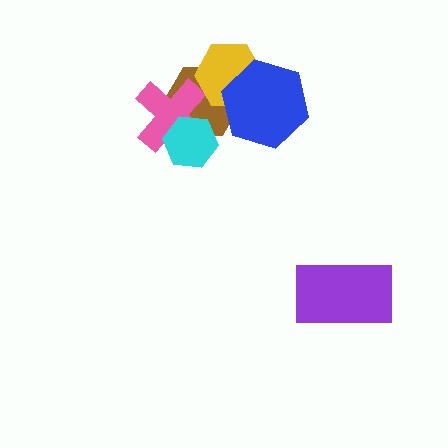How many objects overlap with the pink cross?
2 objects overlap with the pink cross.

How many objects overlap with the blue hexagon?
2 objects overlap with the blue hexagon.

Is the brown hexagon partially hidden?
Yes, it is partially covered by another shape.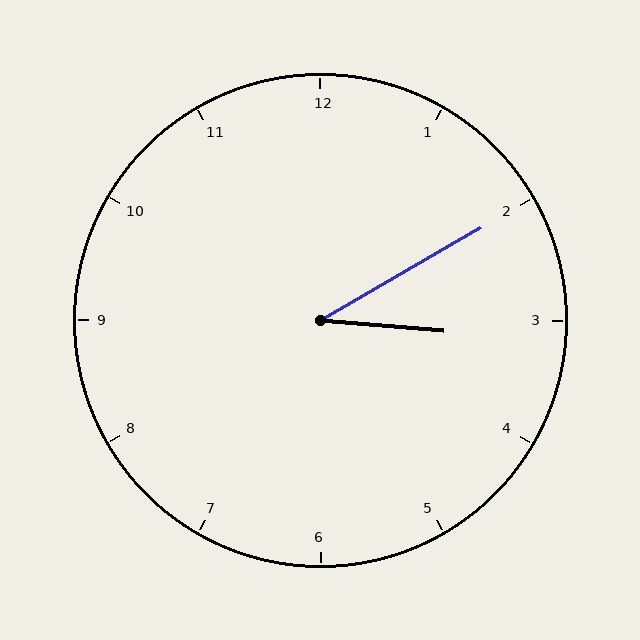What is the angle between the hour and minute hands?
Approximately 35 degrees.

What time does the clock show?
3:10.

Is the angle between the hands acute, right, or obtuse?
It is acute.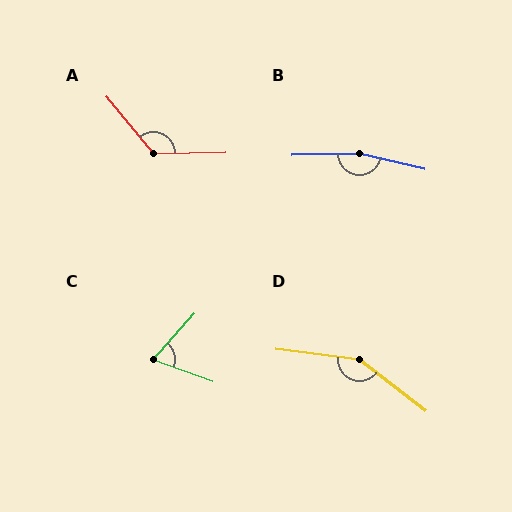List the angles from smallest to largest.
C (68°), A (128°), D (150°), B (165°).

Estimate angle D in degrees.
Approximately 150 degrees.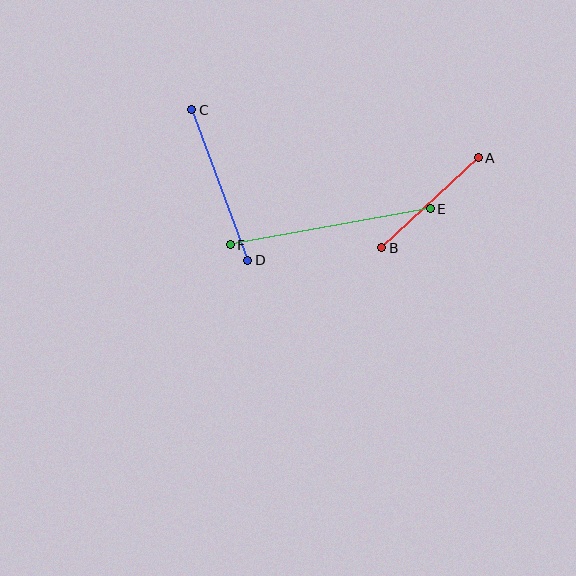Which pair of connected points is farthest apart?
Points E and F are farthest apart.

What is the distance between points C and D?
The distance is approximately 161 pixels.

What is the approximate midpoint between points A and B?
The midpoint is at approximately (430, 203) pixels.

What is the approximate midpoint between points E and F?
The midpoint is at approximately (330, 227) pixels.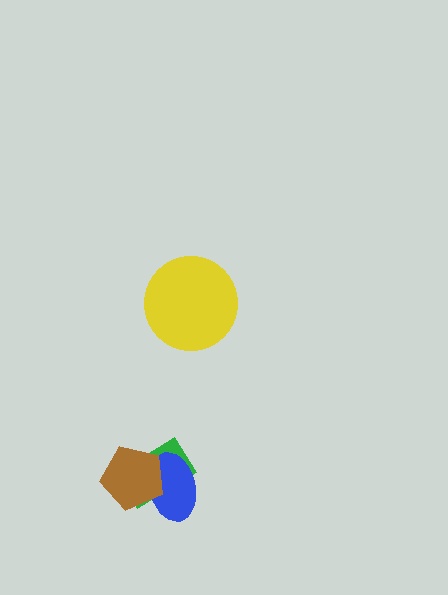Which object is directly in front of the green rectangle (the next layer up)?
The blue ellipse is directly in front of the green rectangle.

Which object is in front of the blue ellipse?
The brown pentagon is in front of the blue ellipse.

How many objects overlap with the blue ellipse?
2 objects overlap with the blue ellipse.